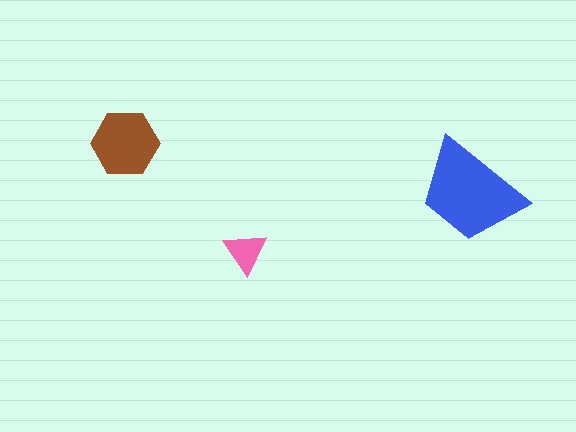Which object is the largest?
The blue trapezoid.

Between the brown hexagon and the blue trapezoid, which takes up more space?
The blue trapezoid.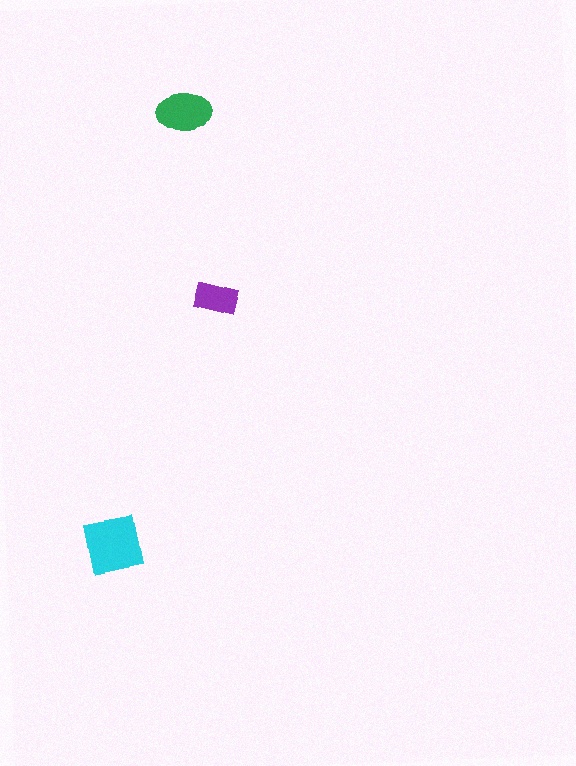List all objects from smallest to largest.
The purple rectangle, the green ellipse, the cyan square.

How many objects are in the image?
There are 3 objects in the image.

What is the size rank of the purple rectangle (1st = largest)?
3rd.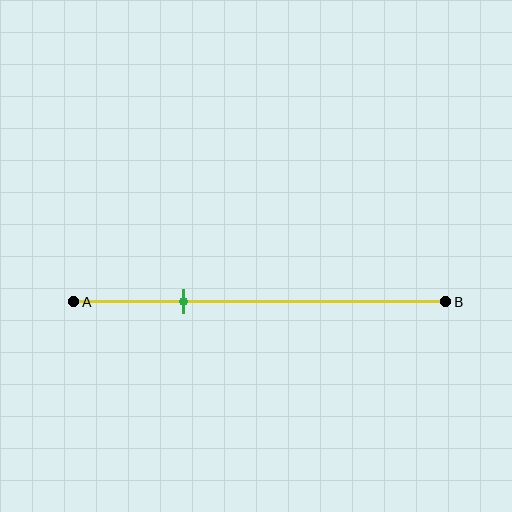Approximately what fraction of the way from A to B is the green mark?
The green mark is approximately 30% of the way from A to B.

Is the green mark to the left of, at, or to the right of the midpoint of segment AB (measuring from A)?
The green mark is to the left of the midpoint of segment AB.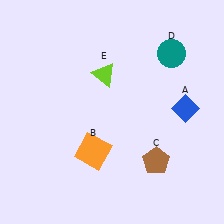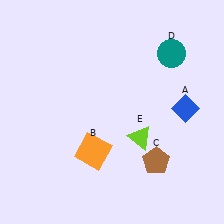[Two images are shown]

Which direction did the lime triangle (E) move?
The lime triangle (E) moved down.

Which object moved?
The lime triangle (E) moved down.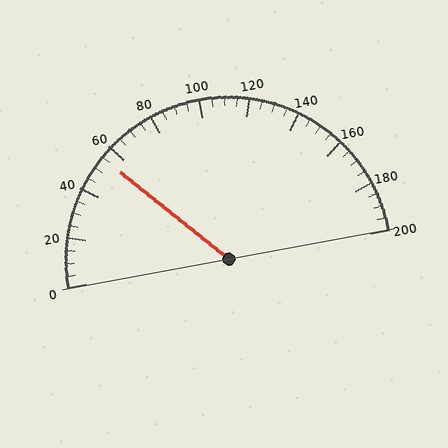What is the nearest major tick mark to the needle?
The nearest major tick mark is 60.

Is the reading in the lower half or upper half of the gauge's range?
The reading is in the lower half of the range (0 to 200).